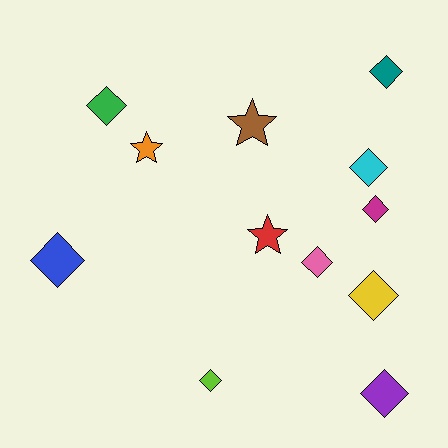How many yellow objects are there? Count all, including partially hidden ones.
There is 1 yellow object.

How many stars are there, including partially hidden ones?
There are 3 stars.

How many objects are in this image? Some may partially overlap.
There are 12 objects.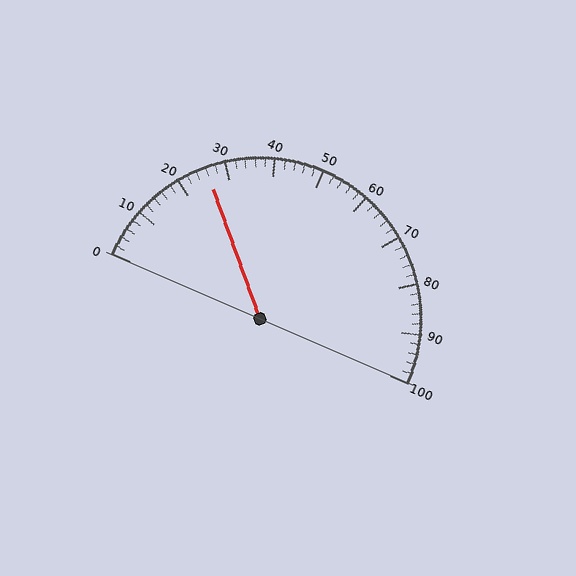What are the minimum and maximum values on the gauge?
The gauge ranges from 0 to 100.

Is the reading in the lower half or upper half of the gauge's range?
The reading is in the lower half of the range (0 to 100).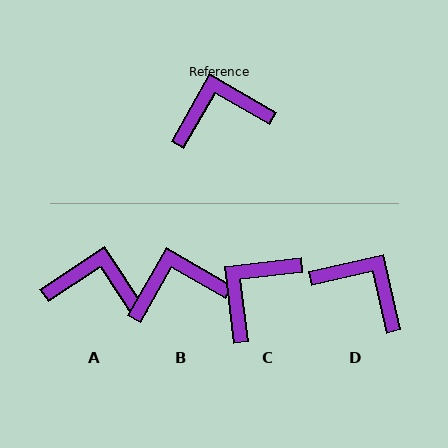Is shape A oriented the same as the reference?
No, it is off by about 27 degrees.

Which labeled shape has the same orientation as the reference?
B.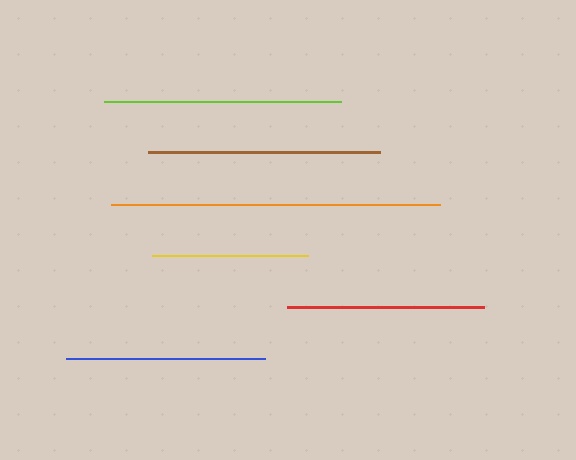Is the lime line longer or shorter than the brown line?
The lime line is longer than the brown line.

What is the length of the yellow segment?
The yellow segment is approximately 156 pixels long.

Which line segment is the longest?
The orange line is the longest at approximately 329 pixels.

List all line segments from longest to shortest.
From longest to shortest: orange, lime, brown, blue, red, yellow.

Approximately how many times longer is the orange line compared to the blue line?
The orange line is approximately 1.7 times the length of the blue line.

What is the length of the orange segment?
The orange segment is approximately 329 pixels long.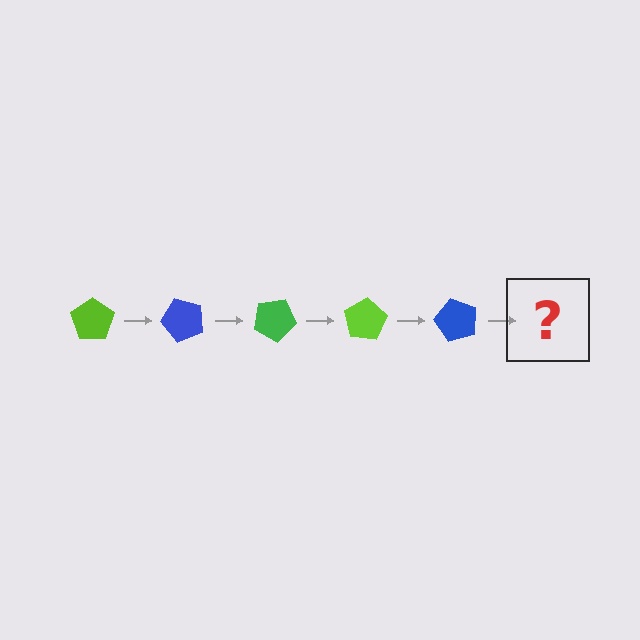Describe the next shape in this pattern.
It should be a green pentagon, rotated 250 degrees from the start.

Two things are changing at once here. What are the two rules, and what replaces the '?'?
The two rules are that it rotates 50 degrees each step and the color cycles through lime, blue, and green. The '?' should be a green pentagon, rotated 250 degrees from the start.